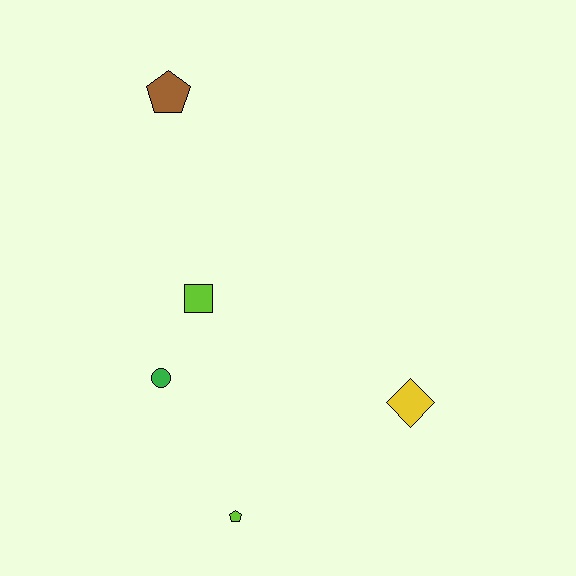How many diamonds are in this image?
There is 1 diamond.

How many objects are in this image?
There are 5 objects.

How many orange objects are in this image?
There are no orange objects.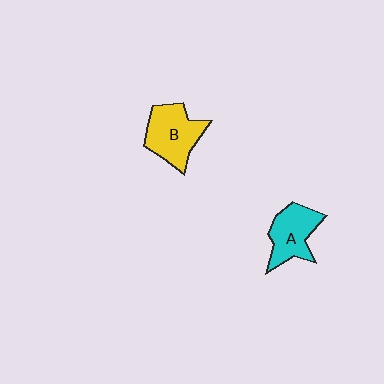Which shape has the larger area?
Shape B (yellow).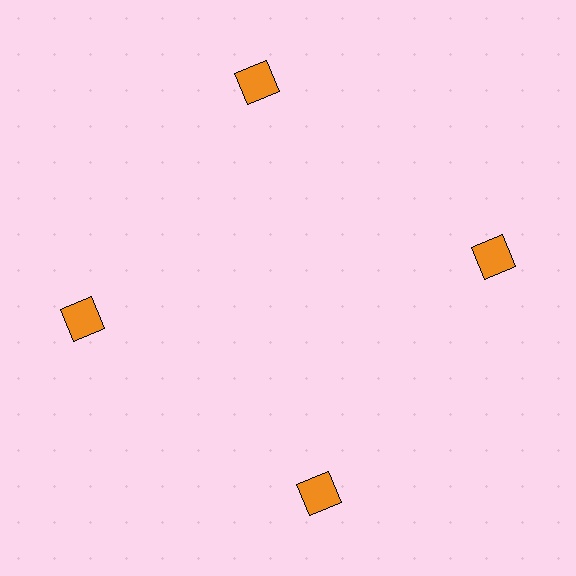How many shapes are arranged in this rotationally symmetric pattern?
There are 4 shapes, arranged in 4 groups of 1.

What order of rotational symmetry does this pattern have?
This pattern has 4-fold rotational symmetry.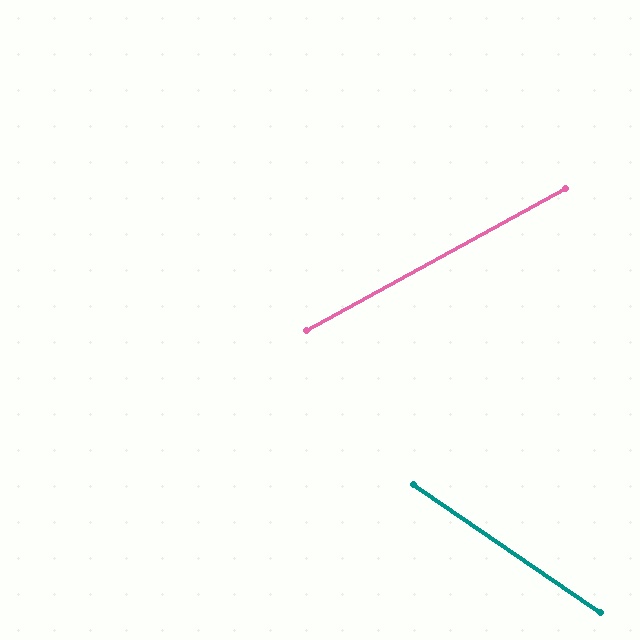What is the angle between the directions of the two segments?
Approximately 63 degrees.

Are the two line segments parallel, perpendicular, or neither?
Neither parallel nor perpendicular — they differ by about 63°.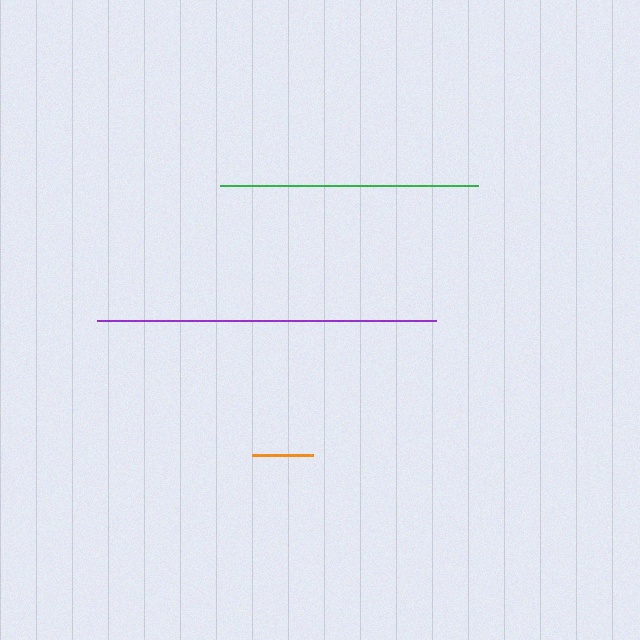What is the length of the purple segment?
The purple segment is approximately 339 pixels long.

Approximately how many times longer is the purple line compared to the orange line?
The purple line is approximately 5.5 times the length of the orange line.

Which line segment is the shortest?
The orange line is the shortest at approximately 62 pixels.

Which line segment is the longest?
The purple line is the longest at approximately 339 pixels.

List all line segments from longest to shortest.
From longest to shortest: purple, green, orange.